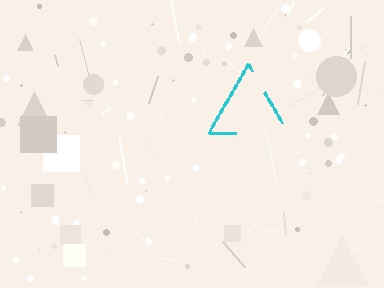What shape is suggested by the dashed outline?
The dashed outline suggests a triangle.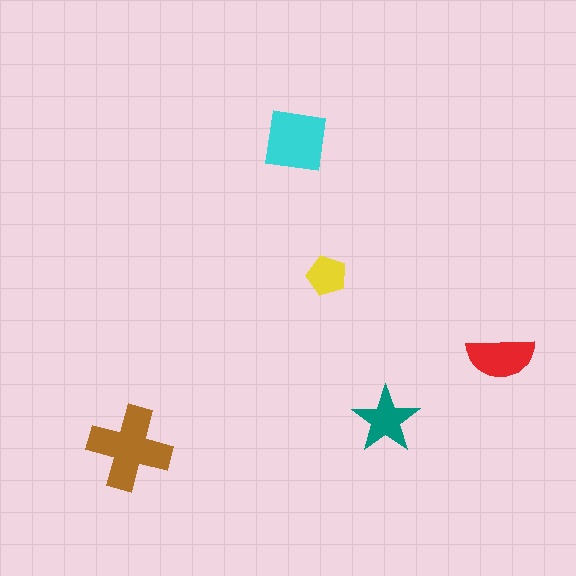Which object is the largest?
The brown cross.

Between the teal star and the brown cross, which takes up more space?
The brown cross.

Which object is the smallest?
The yellow pentagon.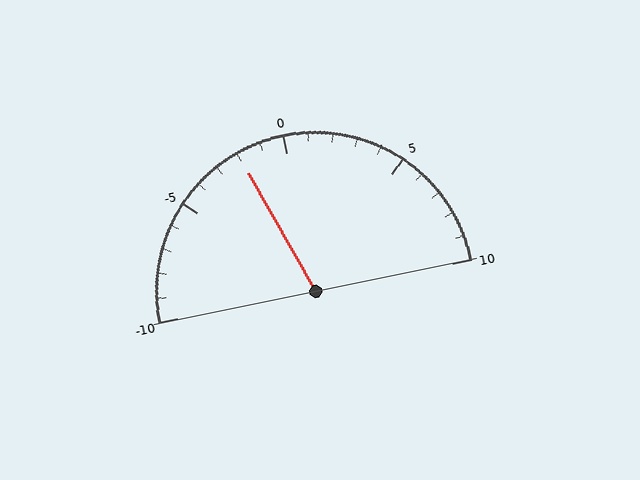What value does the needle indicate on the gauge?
The needle indicates approximately -2.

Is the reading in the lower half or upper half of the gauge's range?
The reading is in the lower half of the range (-10 to 10).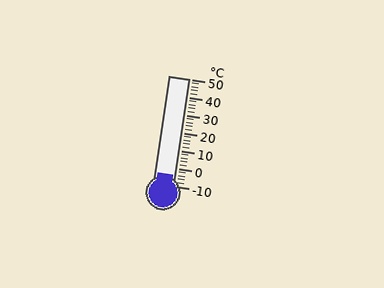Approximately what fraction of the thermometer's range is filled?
The thermometer is filled to approximately 10% of its range.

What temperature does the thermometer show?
The thermometer shows approximately -4°C.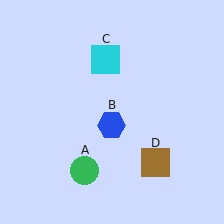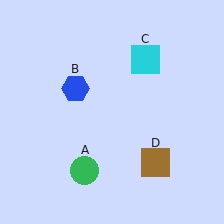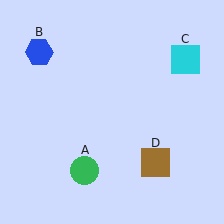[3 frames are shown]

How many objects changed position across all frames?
2 objects changed position: blue hexagon (object B), cyan square (object C).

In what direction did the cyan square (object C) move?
The cyan square (object C) moved right.